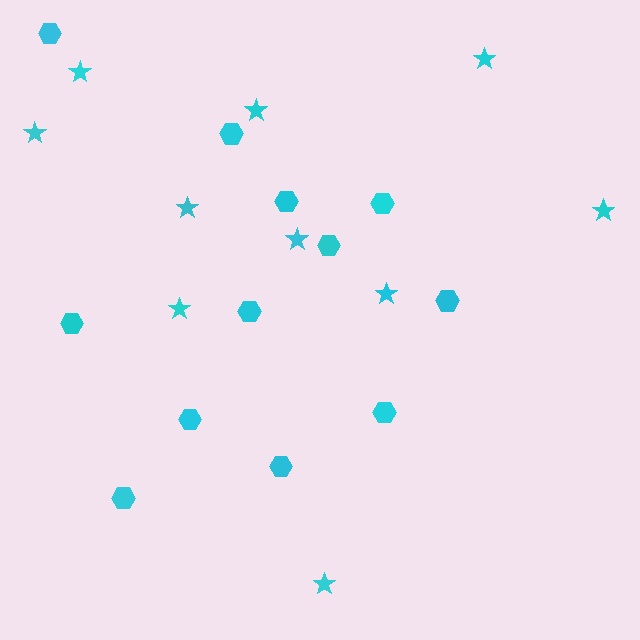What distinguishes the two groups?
There are 2 groups: one group of hexagons (12) and one group of stars (10).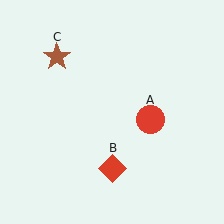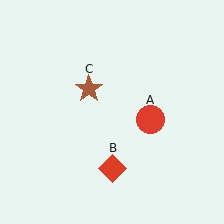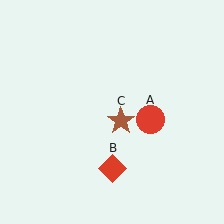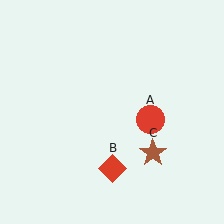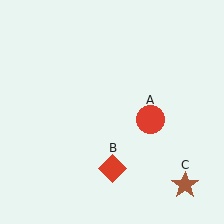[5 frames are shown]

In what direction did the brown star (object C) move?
The brown star (object C) moved down and to the right.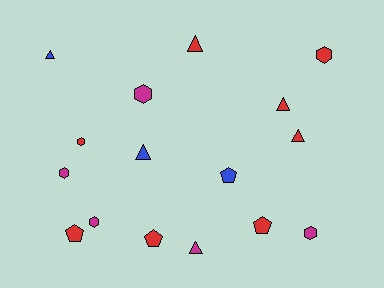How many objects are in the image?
There are 16 objects.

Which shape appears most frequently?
Hexagon, with 6 objects.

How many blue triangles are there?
There are 2 blue triangles.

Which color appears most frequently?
Red, with 8 objects.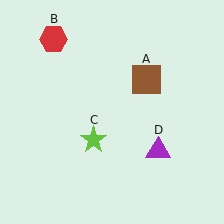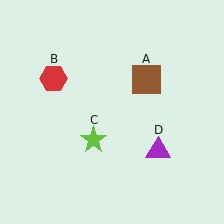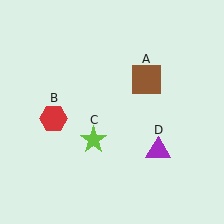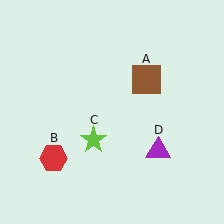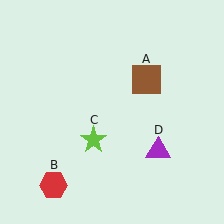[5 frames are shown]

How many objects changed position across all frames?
1 object changed position: red hexagon (object B).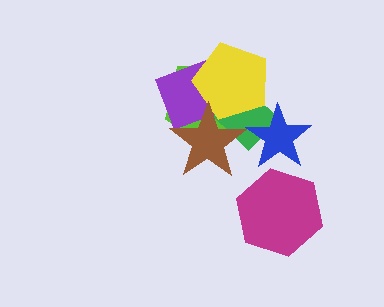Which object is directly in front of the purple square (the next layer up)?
The yellow pentagon is directly in front of the purple square.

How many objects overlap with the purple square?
4 objects overlap with the purple square.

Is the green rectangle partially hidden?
Yes, it is partially covered by another shape.